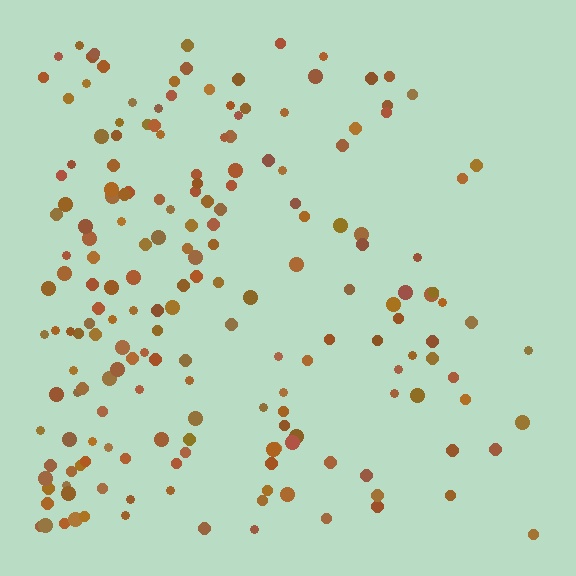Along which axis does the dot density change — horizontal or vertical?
Horizontal.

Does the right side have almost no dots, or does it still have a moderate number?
Still a moderate number, just noticeably fewer than the left.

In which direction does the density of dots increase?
From right to left, with the left side densest.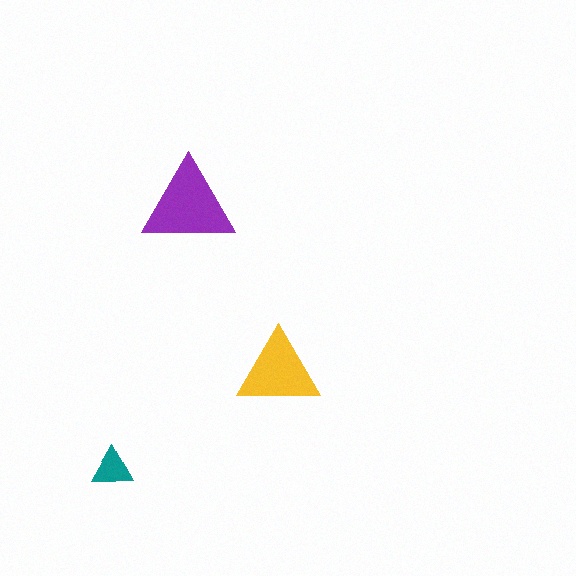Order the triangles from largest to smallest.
the purple one, the yellow one, the teal one.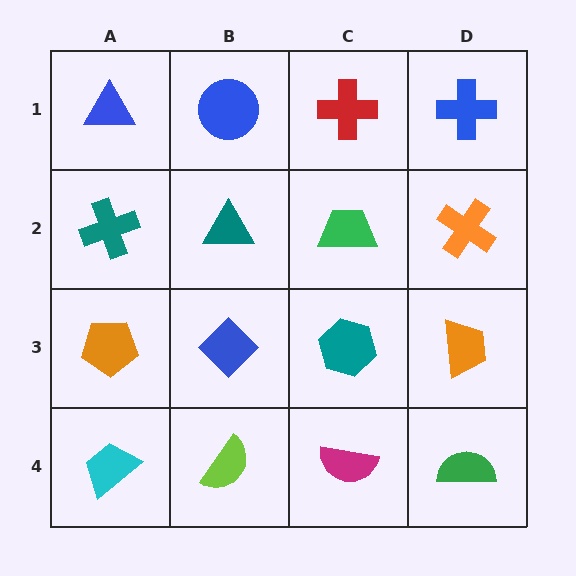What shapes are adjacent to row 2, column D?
A blue cross (row 1, column D), an orange trapezoid (row 3, column D), a green trapezoid (row 2, column C).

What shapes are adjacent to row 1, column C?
A green trapezoid (row 2, column C), a blue circle (row 1, column B), a blue cross (row 1, column D).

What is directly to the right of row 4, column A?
A lime semicircle.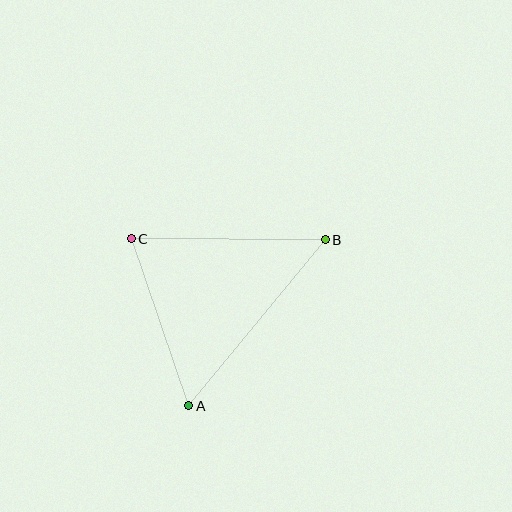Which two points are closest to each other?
Points A and C are closest to each other.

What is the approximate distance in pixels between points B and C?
The distance between B and C is approximately 194 pixels.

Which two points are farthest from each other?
Points A and B are farthest from each other.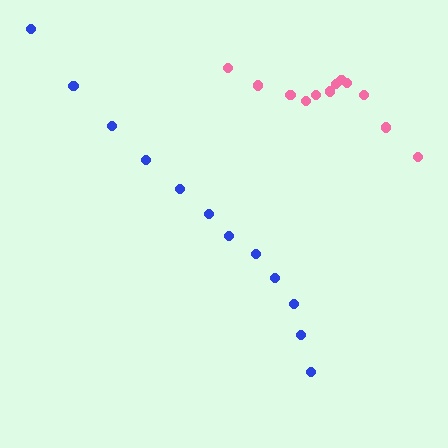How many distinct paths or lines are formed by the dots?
There are 2 distinct paths.